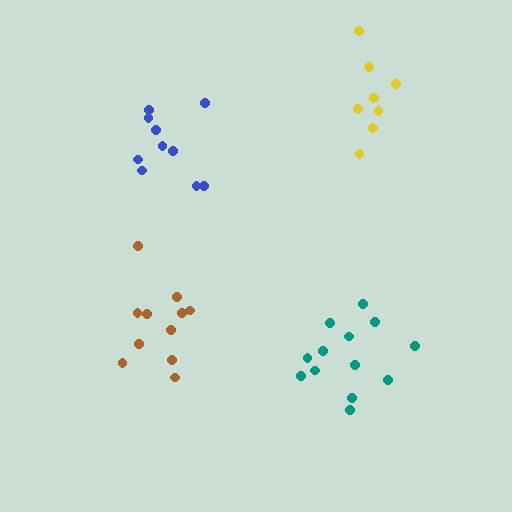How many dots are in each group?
Group 1: 13 dots, Group 2: 10 dots, Group 3: 11 dots, Group 4: 8 dots (42 total).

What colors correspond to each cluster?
The clusters are colored: teal, blue, brown, yellow.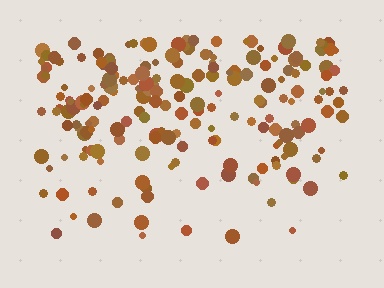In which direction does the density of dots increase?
From bottom to top, with the top side densest.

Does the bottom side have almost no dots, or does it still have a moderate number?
Still a moderate number, just noticeably fewer than the top.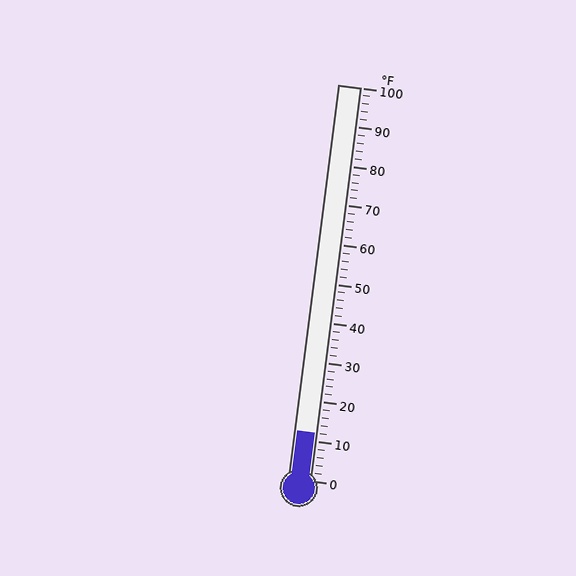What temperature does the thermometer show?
The thermometer shows approximately 12°F.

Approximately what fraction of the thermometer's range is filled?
The thermometer is filled to approximately 10% of its range.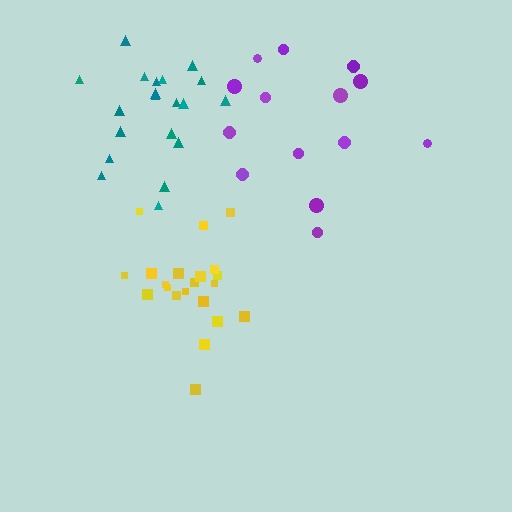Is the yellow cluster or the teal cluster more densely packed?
Yellow.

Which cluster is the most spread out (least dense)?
Purple.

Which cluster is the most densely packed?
Yellow.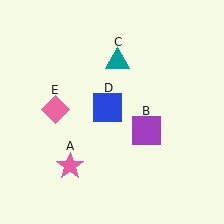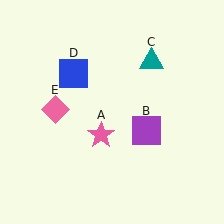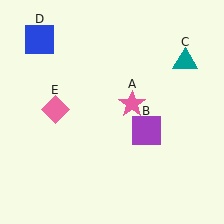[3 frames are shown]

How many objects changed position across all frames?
3 objects changed position: pink star (object A), teal triangle (object C), blue square (object D).